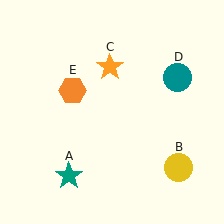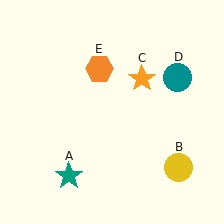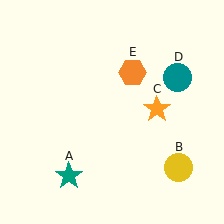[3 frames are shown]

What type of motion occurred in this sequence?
The orange star (object C), orange hexagon (object E) rotated clockwise around the center of the scene.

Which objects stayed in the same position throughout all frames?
Teal star (object A) and yellow circle (object B) and teal circle (object D) remained stationary.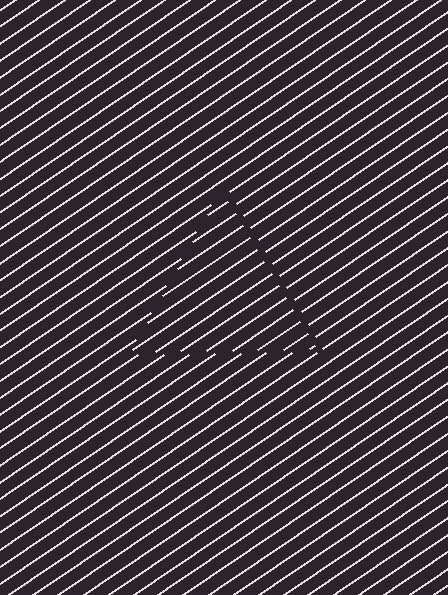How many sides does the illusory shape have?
3 sides — the line-ends trace a triangle.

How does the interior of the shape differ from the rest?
The interior of the shape contains the same grating, shifted by half a period — the contour is defined by the phase discontinuity where line-ends from the inner and outer gratings abut.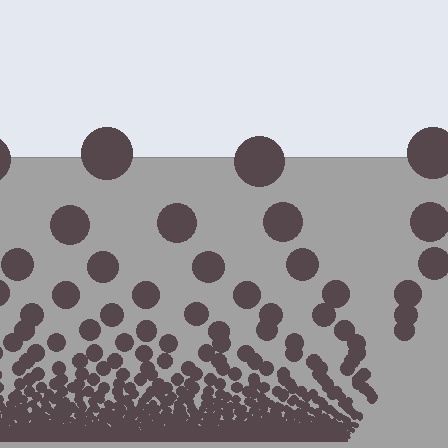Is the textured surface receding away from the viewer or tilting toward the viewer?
The surface appears to tilt toward the viewer. Texture elements get larger and sparser toward the top.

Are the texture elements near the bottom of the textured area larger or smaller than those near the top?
Smaller. The gradient is inverted — elements near the bottom are smaller and denser.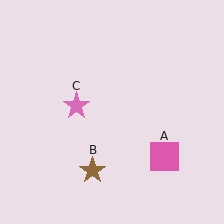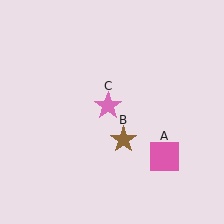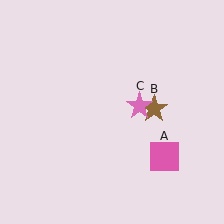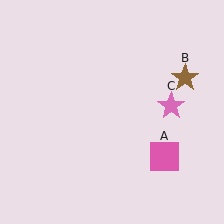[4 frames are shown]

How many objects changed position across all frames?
2 objects changed position: brown star (object B), pink star (object C).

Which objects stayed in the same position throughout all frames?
Pink square (object A) remained stationary.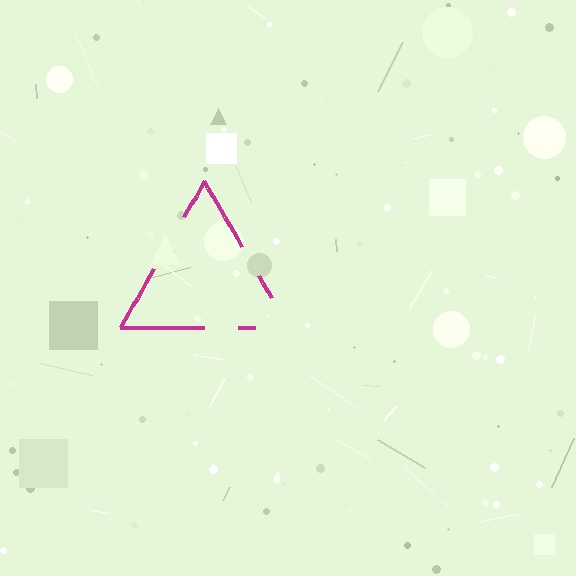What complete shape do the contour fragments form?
The contour fragments form a triangle.